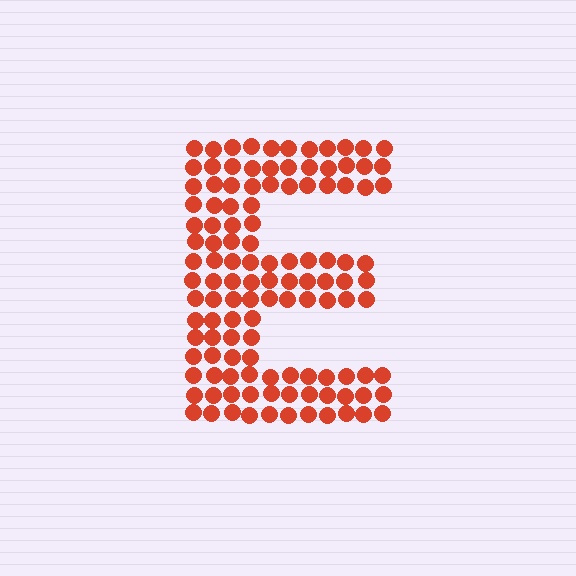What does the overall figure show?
The overall figure shows the letter E.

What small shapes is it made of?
It is made of small circles.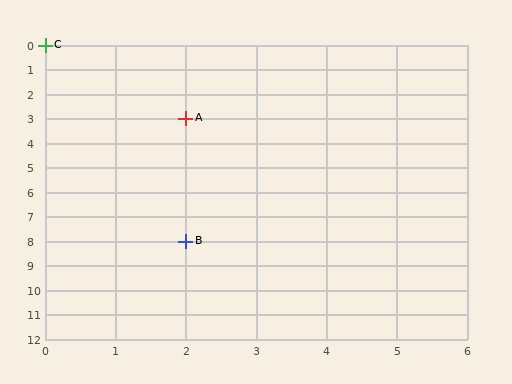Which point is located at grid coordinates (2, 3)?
Point A is at (2, 3).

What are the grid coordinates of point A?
Point A is at grid coordinates (2, 3).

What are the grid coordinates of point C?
Point C is at grid coordinates (0, 0).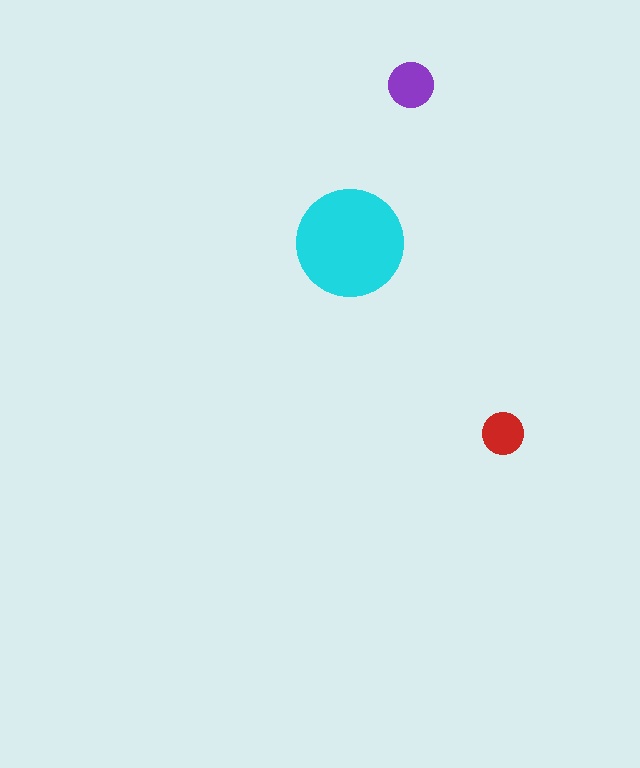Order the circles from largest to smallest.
the cyan one, the purple one, the red one.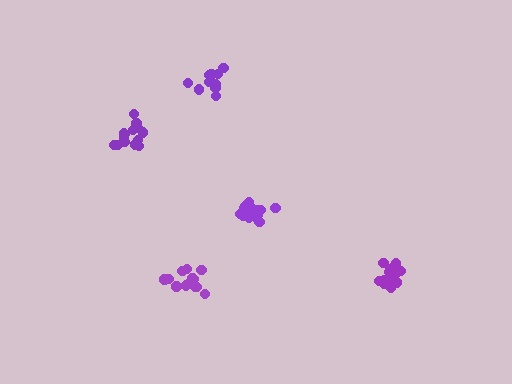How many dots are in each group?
Group 1: 16 dots, Group 2: 14 dots, Group 3: 16 dots, Group 4: 15 dots, Group 5: 10 dots (71 total).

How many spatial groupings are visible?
There are 5 spatial groupings.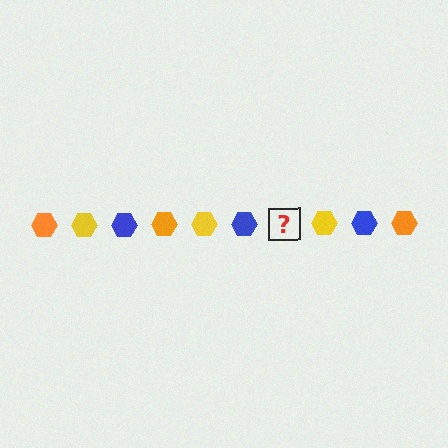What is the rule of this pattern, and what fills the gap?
The rule is that the pattern cycles through orange, yellow, blue hexagons. The gap should be filled with an orange hexagon.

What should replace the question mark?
The question mark should be replaced with an orange hexagon.